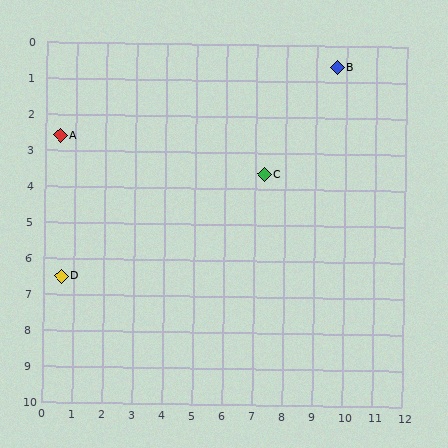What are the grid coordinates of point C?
Point C is at approximately (7.3, 3.6).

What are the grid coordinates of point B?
Point B is at approximately (9.7, 0.6).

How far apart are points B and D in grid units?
Points B and D are about 10.8 grid units apart.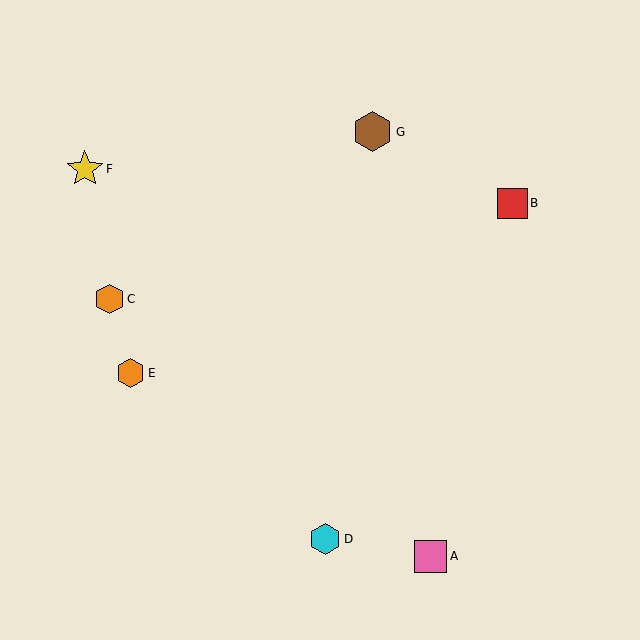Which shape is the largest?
The brown hexagon (labeled G) is the largest.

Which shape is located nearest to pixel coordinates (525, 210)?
The red square (labeled B) at (513, 203) is nearest to that location.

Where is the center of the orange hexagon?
The center of the orange hexagon is at (130, 373).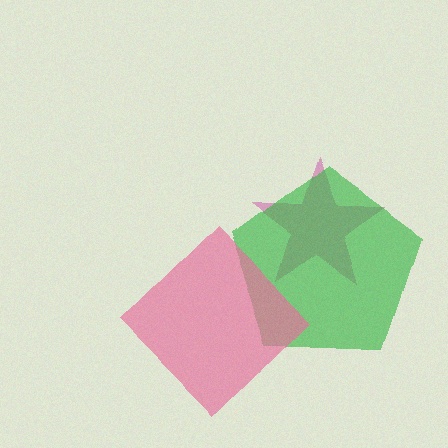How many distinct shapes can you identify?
There are 3 distinct shapes: a magenta star, a green pentagon, a pink diamond.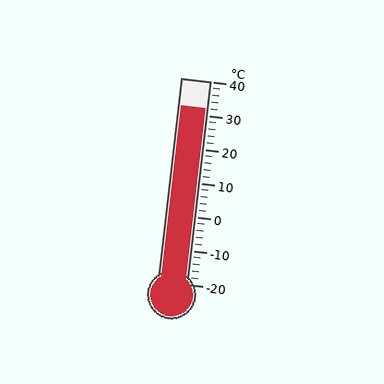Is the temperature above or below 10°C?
The temperature is above 10°C.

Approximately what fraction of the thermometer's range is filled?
The thermometer is filled to approximately 85% of its range.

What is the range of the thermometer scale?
The thermometer scale ranges from -20°C to 40°C.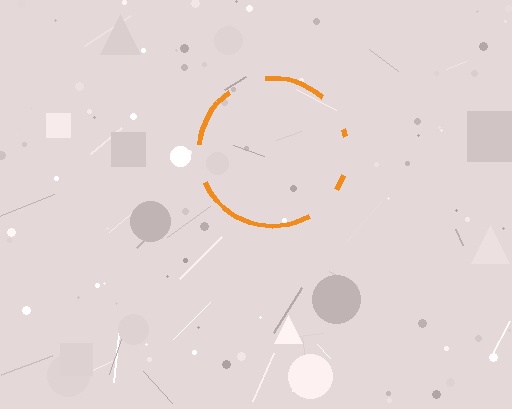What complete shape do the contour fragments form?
The contour fragments form a circle.